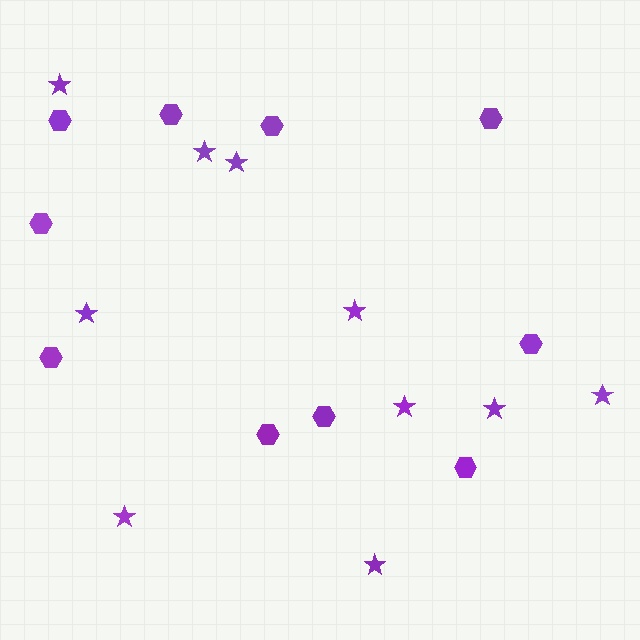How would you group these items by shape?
There are 2 groups: one group of hexagons (10) and one group of stars (10).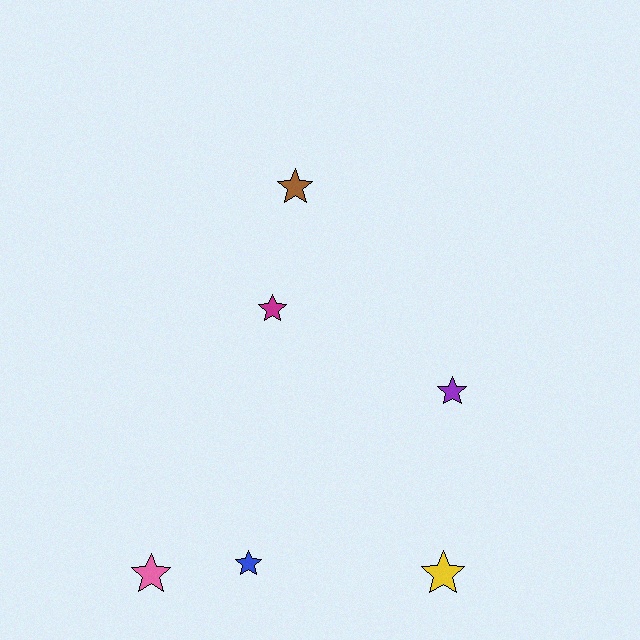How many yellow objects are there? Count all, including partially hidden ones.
There is 1 yellow object.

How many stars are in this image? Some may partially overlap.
There are 6 stars.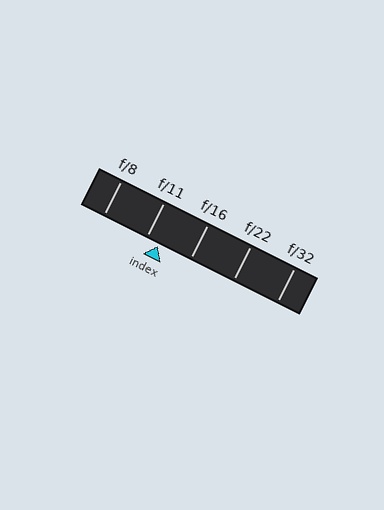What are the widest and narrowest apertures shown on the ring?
The widest aperture shown is f/8 and the narrowest is f/32.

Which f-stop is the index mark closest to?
The index mark is closest to f/11.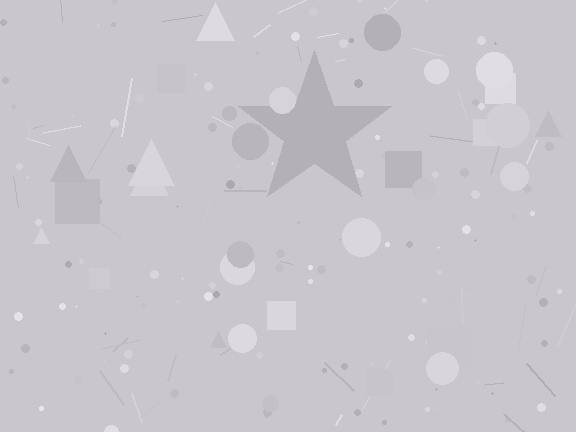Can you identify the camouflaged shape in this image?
The camouflaged shape is a star.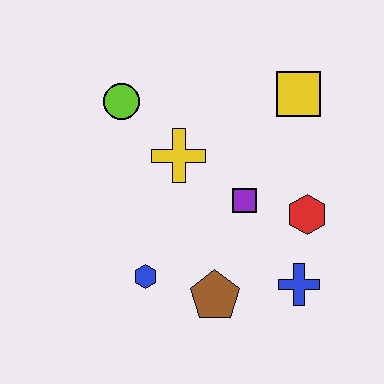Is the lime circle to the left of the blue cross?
Yes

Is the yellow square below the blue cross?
No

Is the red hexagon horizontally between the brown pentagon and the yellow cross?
No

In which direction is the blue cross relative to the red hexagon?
The blue cross is below the red hexagon.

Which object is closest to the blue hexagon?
The brown pentagon is closest to the blue hexagon.